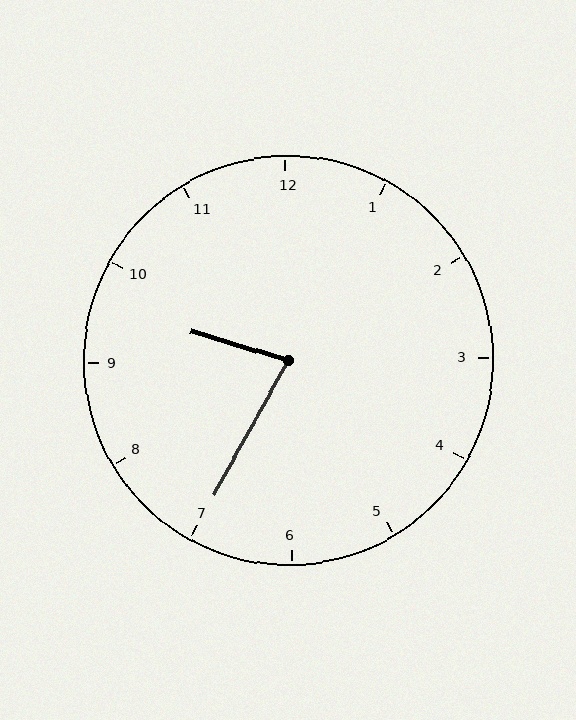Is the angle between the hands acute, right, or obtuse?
It is acute.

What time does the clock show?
9:35.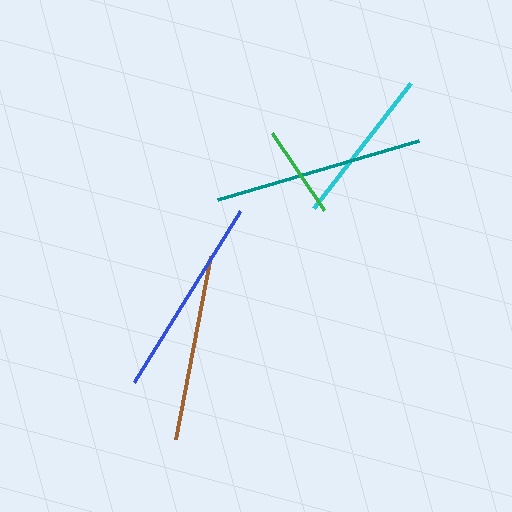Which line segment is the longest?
The teal line is the longest at approximately 209 pixels.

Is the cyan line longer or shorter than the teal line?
The teal line is longer than the cyan line.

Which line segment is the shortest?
The green line is the shortest at approximately 93 pixels.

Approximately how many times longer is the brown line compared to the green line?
The brown line is approximately 2.0 times the length of the green line.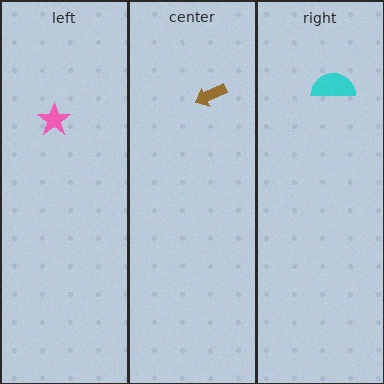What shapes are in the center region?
The brown arrow.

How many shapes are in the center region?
1.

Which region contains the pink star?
The left region.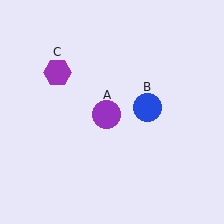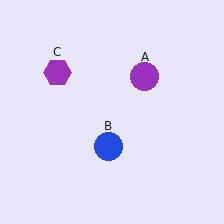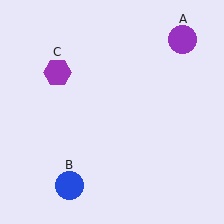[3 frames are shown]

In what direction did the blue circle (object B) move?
The blue circle (object B) moved down and to the left.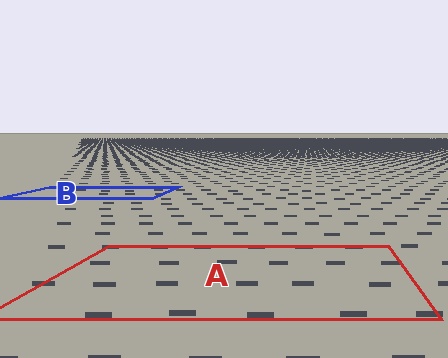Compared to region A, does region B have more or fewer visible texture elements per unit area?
Region B has more texture elements per unit area — they are packed more densely because it is farther away.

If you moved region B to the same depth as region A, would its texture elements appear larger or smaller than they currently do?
They would appear larger. At a closer depth, the same texture elements are projected at a bigger on-screen size.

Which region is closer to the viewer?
Region A is closer. The texture elements there are larger and more spread out.